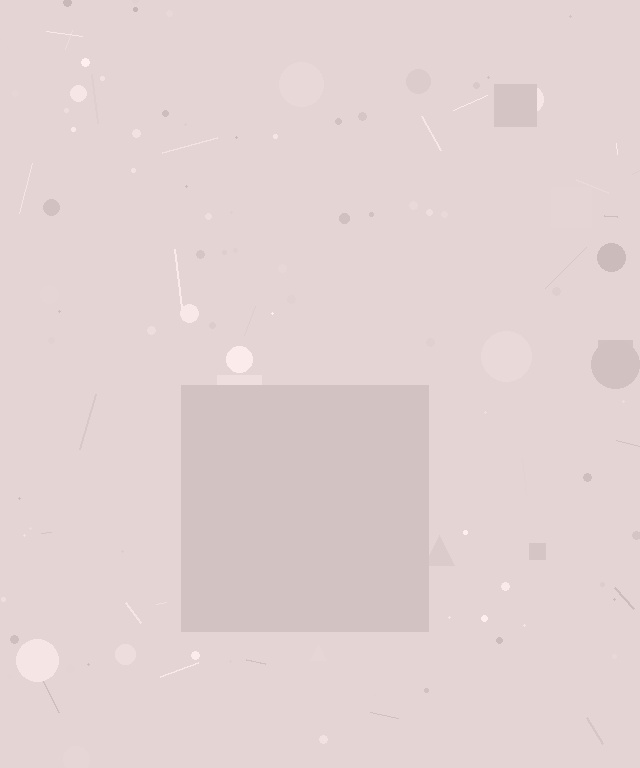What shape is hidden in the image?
A square is hidden in the image.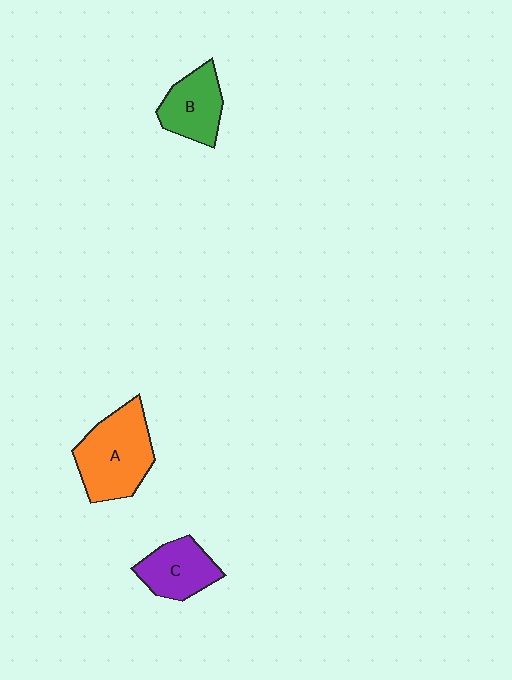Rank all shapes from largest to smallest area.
From largest to smallest: A (orange), B (green), C (purple).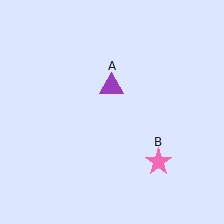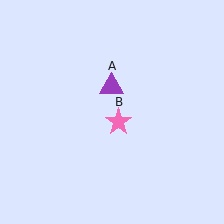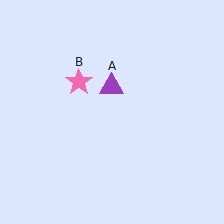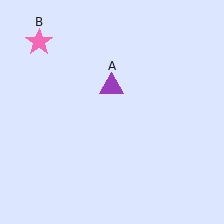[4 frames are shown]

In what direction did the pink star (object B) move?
The pink star (object B) moved up and to the left.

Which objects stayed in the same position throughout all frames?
Purple triangle (object A) remained stationary.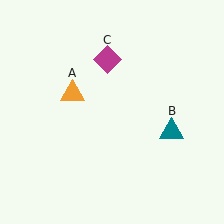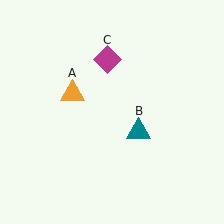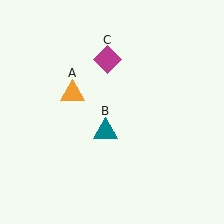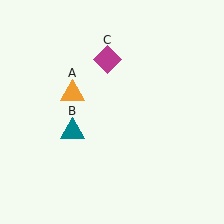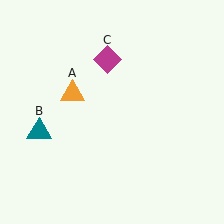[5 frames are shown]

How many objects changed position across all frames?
1 object changed position: teal triangle (object B).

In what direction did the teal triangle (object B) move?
The teal triangle (object B) moved left.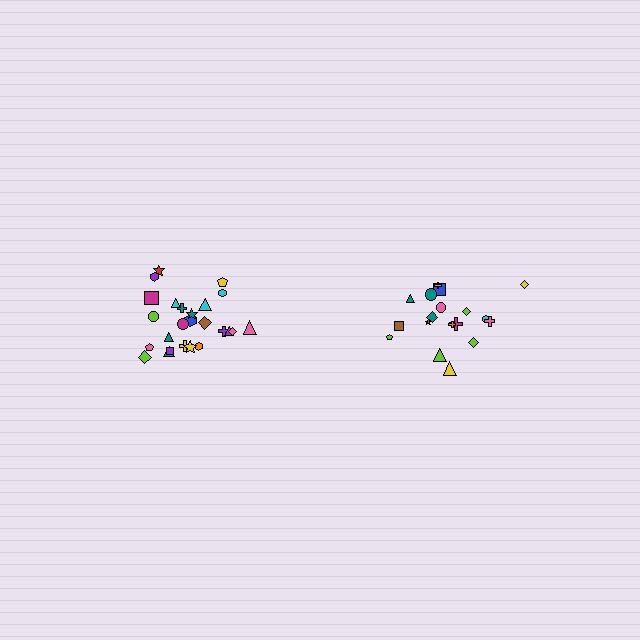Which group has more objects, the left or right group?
The left group.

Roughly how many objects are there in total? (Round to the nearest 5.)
Roughly 45 objects in total.